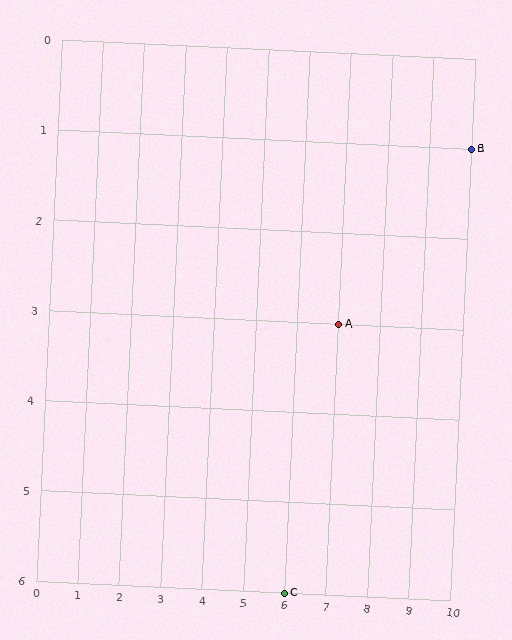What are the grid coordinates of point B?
Point B is at grid coordinates (10, 1).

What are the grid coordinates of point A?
Point A is at grid coordinates (7, 3).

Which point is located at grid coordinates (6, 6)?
Point C is at (6, 6).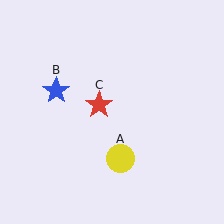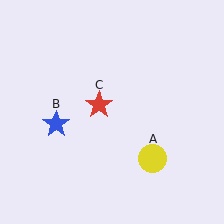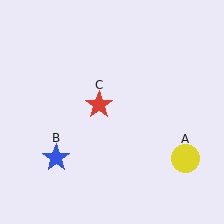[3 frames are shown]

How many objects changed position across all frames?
2 objects changed position: yellow circle (object A), blue star (object B).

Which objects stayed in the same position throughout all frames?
Red star (object C) remained stationary.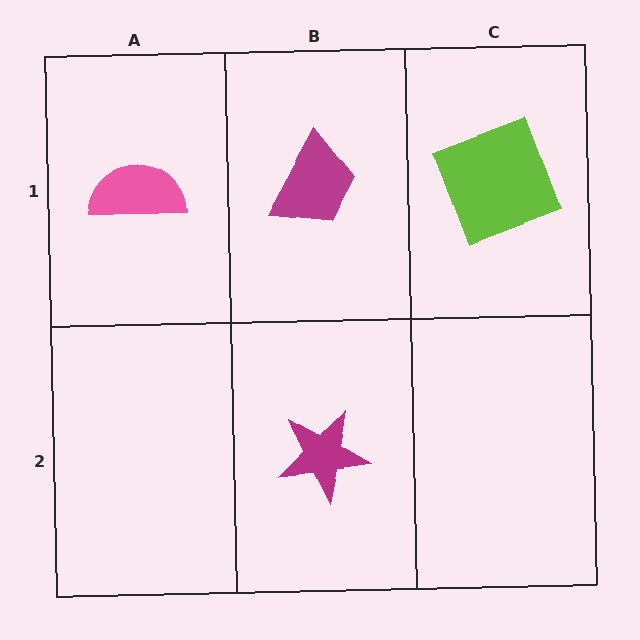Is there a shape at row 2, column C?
No, that cell is empty.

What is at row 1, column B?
A magenta trapezoid.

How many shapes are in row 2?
1 shape.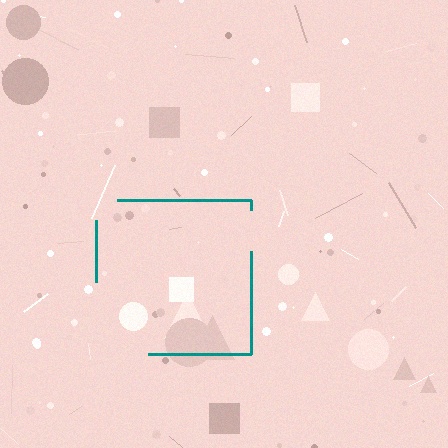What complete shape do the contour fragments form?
The contour fragments form a square.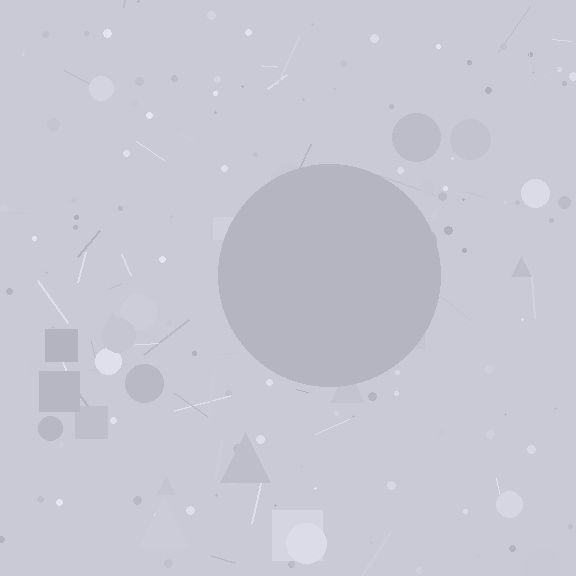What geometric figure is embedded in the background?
A circle is embedded in the background.